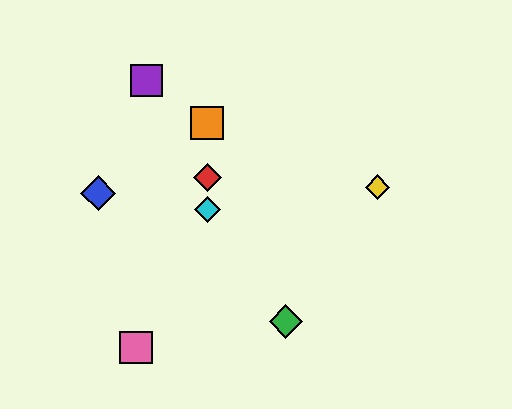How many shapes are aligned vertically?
3 shapes (the red diamond, the orange square, the cyan diamond) are aligned vertically.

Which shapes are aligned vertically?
The red diamond, the orange square, the cyan diamond are aligned vertically.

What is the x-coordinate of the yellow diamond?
The yellow diamond is at x≈378.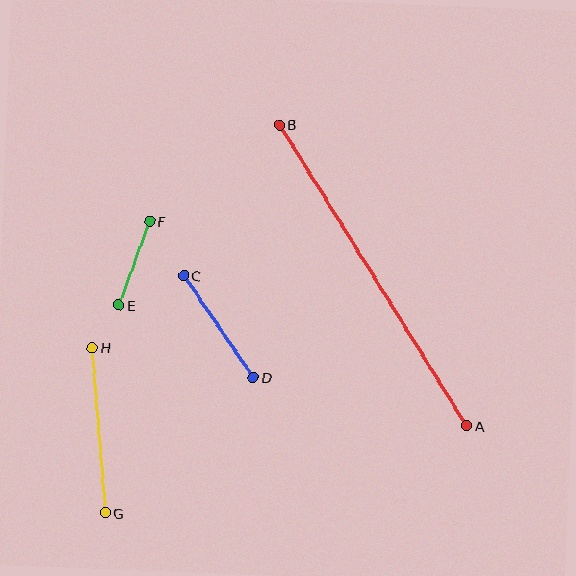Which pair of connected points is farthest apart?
Points A and B are farthest apart.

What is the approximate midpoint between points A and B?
The midpoint is at approximately (373, 275) pixels.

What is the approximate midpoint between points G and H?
The midpoint is at approximately (99, 430) pixels.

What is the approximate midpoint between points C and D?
The midpoint is at approximately (218, 326) pixels.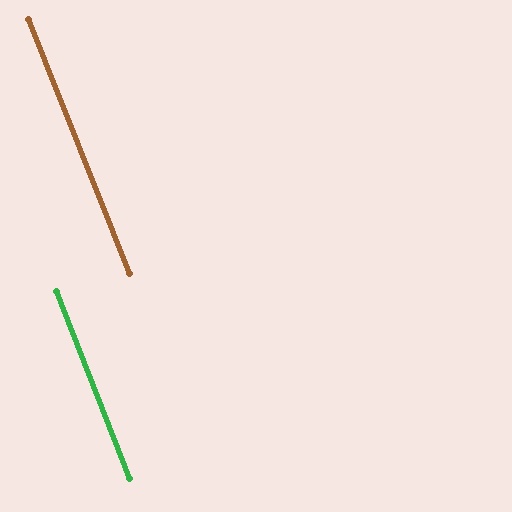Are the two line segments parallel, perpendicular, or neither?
Parallel — their directions differ by only 0.4°.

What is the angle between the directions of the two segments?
Approximately 0 degrees.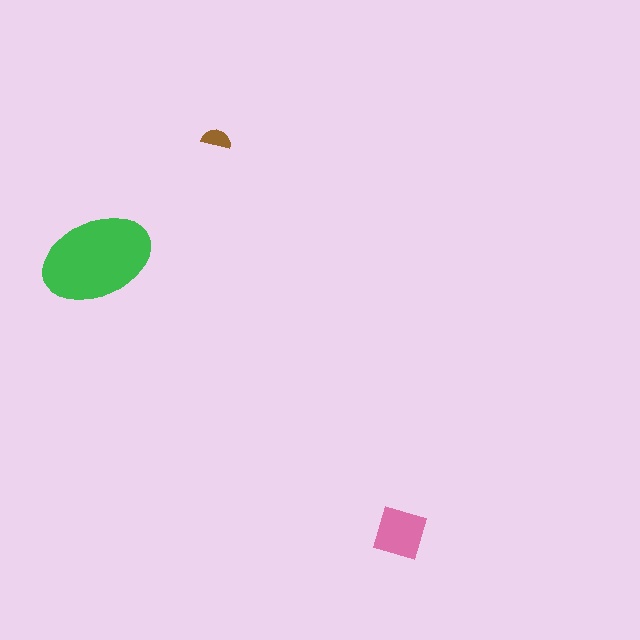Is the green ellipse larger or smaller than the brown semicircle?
Larger.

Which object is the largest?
The green ellipse.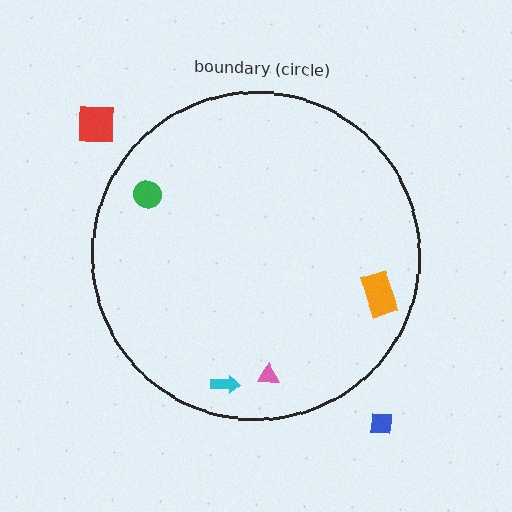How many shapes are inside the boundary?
4 inside, 2 outside.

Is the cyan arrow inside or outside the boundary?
Inside.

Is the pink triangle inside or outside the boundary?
Inside.